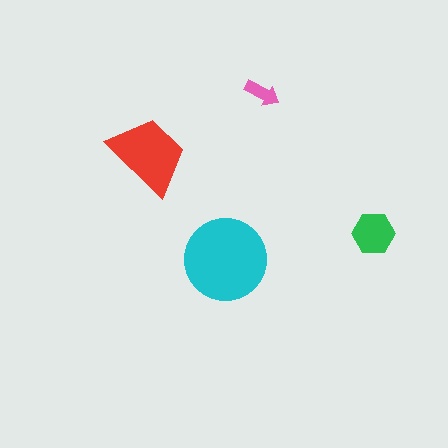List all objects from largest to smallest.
The cyan circle, the red trapezoid, the green hexagon, the pink arrow.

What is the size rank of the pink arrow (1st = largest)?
4th.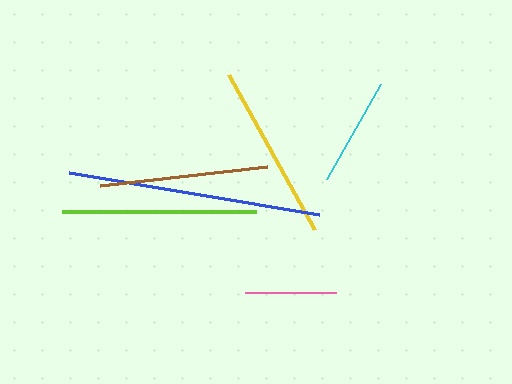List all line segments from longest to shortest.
From longest to shortest: blue, lime, yellow, brown, cyan, pink.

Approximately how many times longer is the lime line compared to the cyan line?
The lime line is approximately 1.8 times the length of the cyan line.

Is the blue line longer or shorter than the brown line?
The blue line is longer than the brown line.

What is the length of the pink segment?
The pink segment is approximately 91 pixels long.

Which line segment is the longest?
The blue line is the longest at approximately 254 pixels.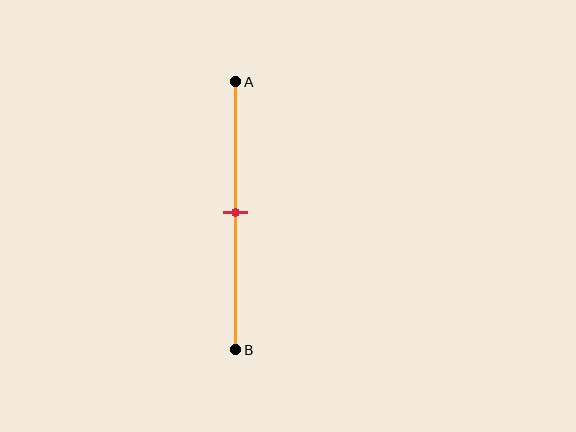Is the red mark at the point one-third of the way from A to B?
No, the mark is at about 50% from A, not at the 33% one-third point.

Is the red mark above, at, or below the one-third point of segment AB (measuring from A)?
The red mark is below the one-third point of segment AB.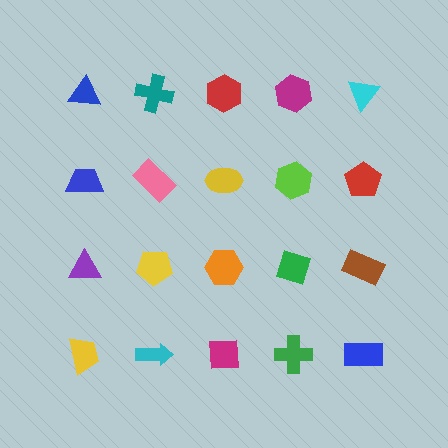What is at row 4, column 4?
A green cross.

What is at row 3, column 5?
A brown rectangle.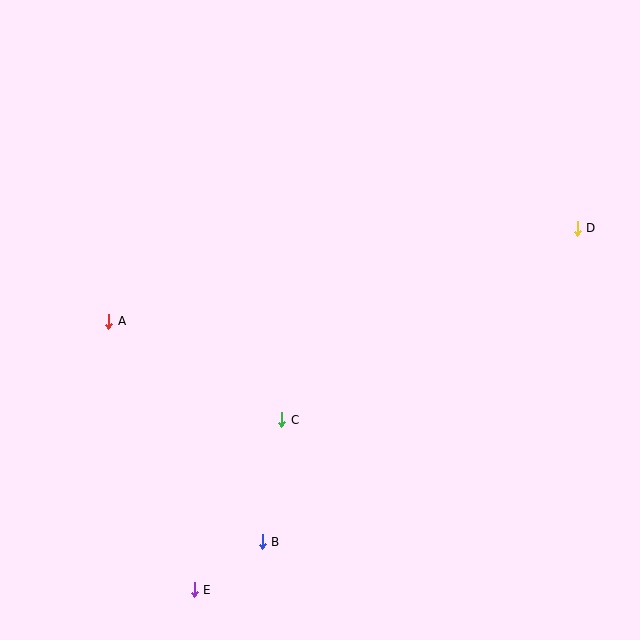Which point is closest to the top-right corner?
Point D is closest to the top-right corner.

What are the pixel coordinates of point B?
Point B is at (262, 542).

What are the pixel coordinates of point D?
Point D is at (577, 228).